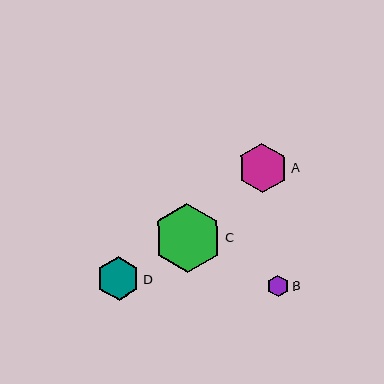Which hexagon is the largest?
Hexagon C is the largest with a size of approximately 68 pixels.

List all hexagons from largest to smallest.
From largest to smallest: C, A, D, B.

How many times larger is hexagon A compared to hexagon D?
Hexagon A is approximately 1.1 times the size of hexagon D.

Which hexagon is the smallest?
Hexagon B is the smallest with a size of approximately 22 pixels.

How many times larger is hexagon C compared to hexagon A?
Hexagon C is approximately 1.4 times the size of hexagon A.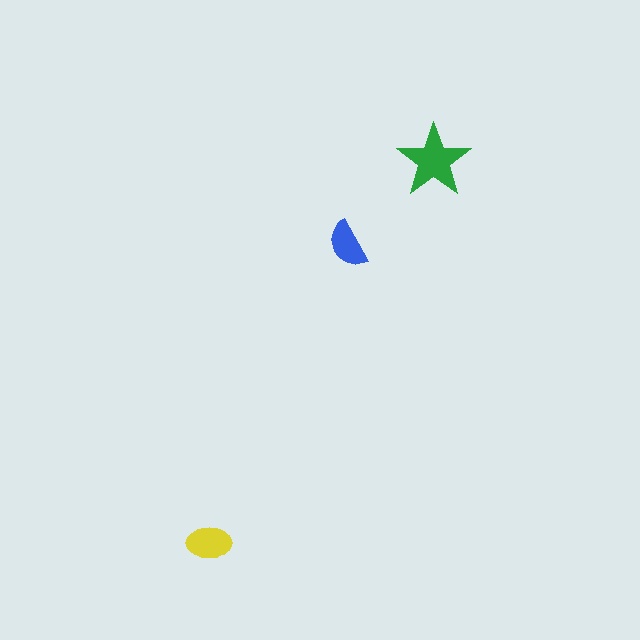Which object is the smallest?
The blue semicircle.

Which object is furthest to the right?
The green star is rightmost.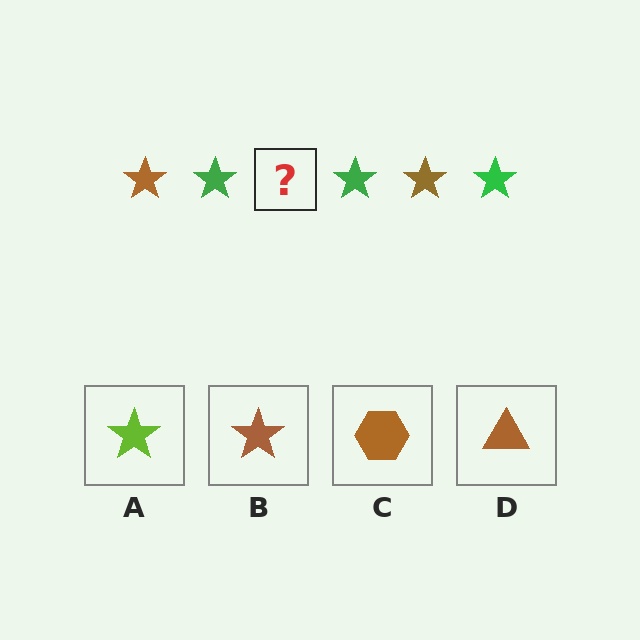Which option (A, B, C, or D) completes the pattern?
B.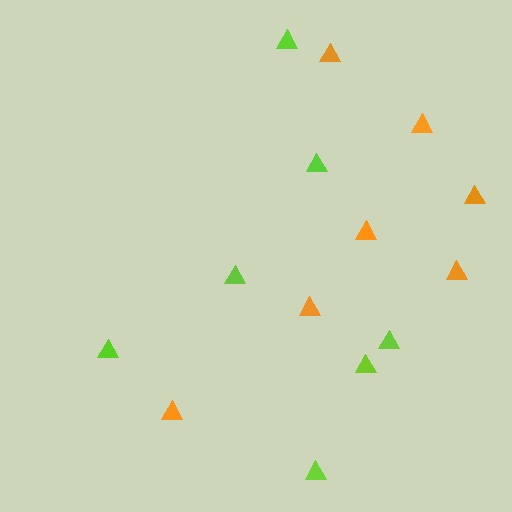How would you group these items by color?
There are 2 groups: one group of orange triangles (7) and one group of lime triangles (7).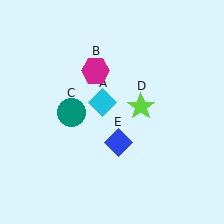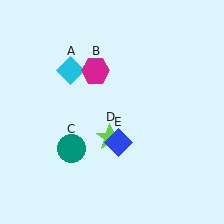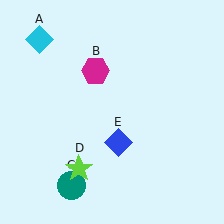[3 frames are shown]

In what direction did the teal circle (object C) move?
The teal circle (object C) moved down.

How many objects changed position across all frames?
3 objects changed position: cyan diamond (object A), teal circle (object C), lime star (object D).